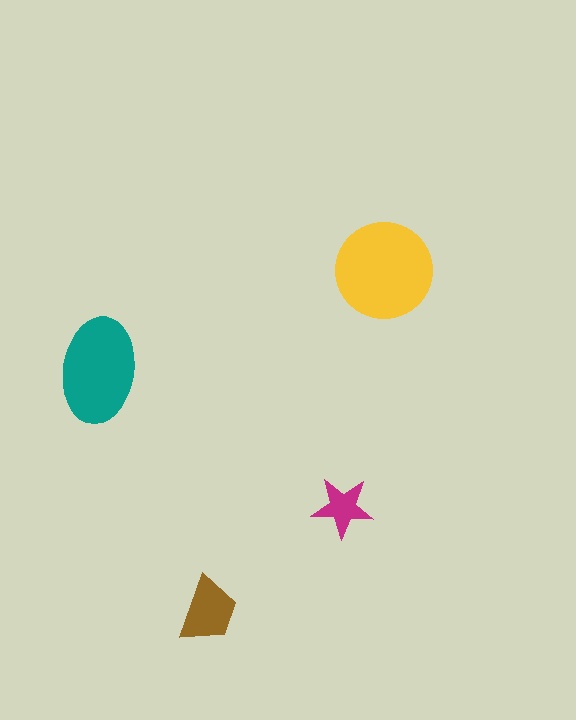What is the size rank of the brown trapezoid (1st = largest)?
3rd.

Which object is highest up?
The yellow circle is topmost.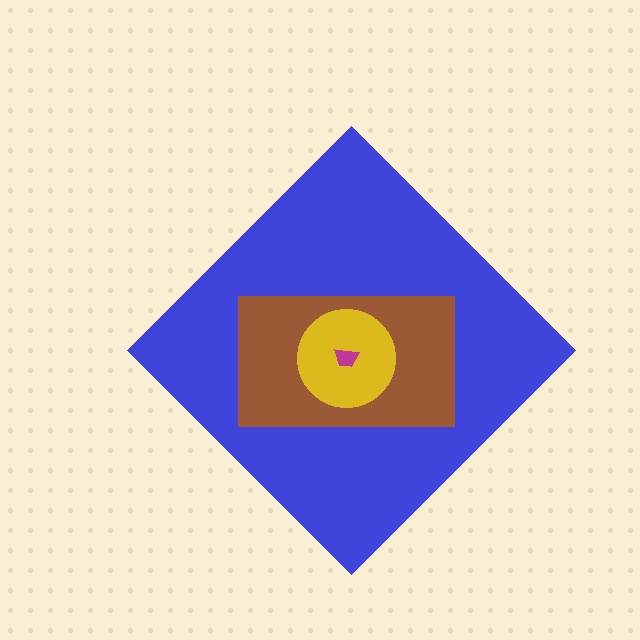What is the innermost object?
The magenta trapezoid.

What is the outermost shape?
The blue diamond.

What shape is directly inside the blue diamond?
The brown rectangle.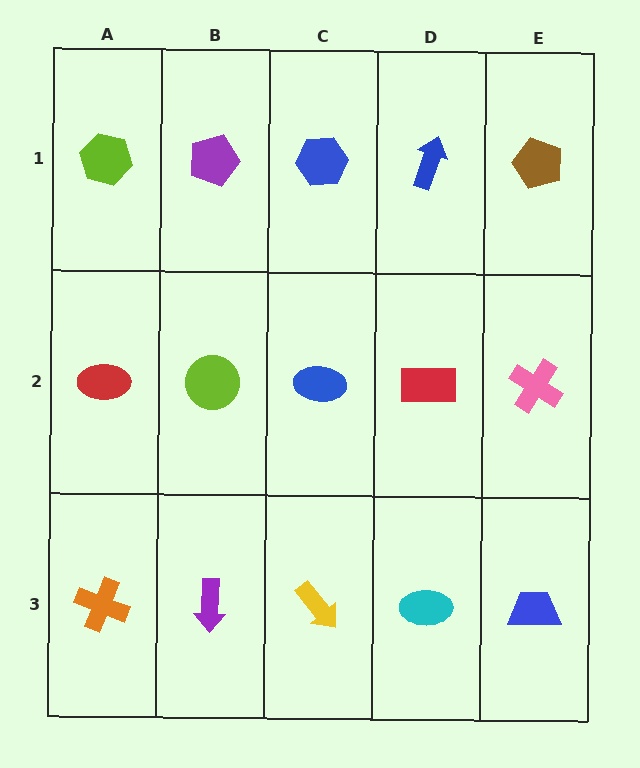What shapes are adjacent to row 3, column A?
A red ellipse (row 2, column A), a purple arrow (row 3, column B).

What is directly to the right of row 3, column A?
A purple arrow.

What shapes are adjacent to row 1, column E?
A pink cross (row 2, column E), a blue arrow (row 1, column D).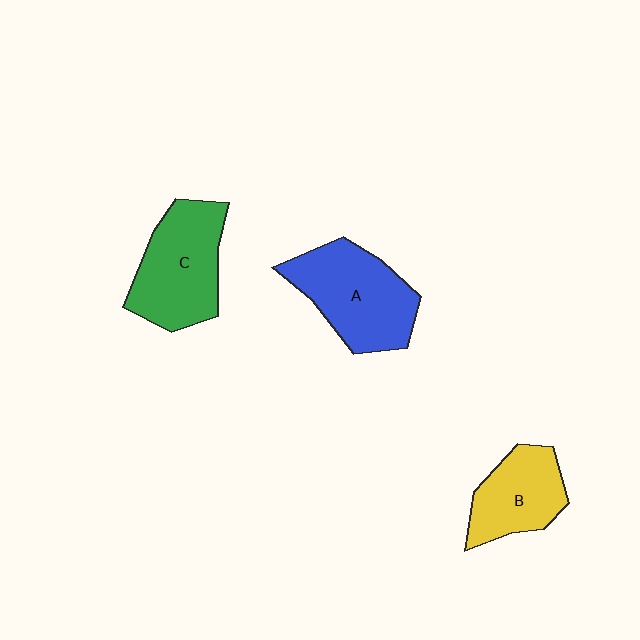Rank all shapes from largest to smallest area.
From largest to smallest: A (blue), C (green), B (yellow).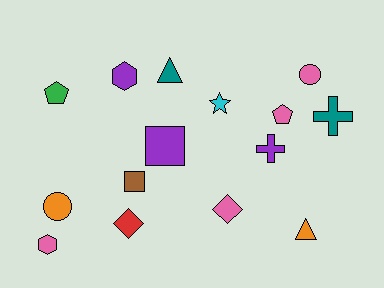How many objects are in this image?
There are 15 objects.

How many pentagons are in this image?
There are 2 pentagons.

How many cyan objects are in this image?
There is 1 cyan object.